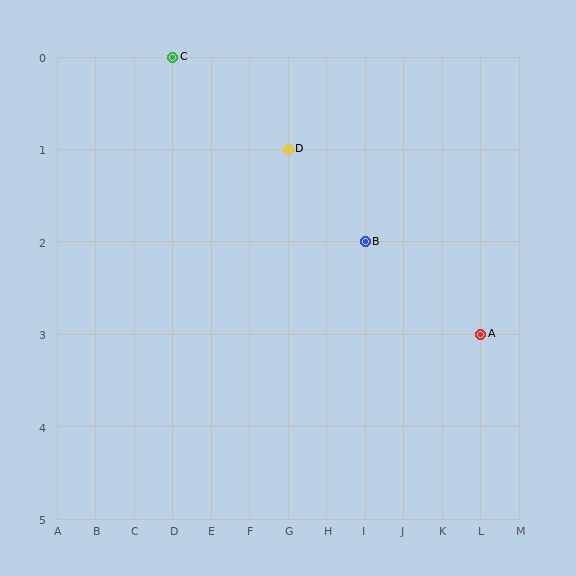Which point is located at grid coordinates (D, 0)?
Point C is at (D, 0).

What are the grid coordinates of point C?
Point C is at grid coordinates (D, 0).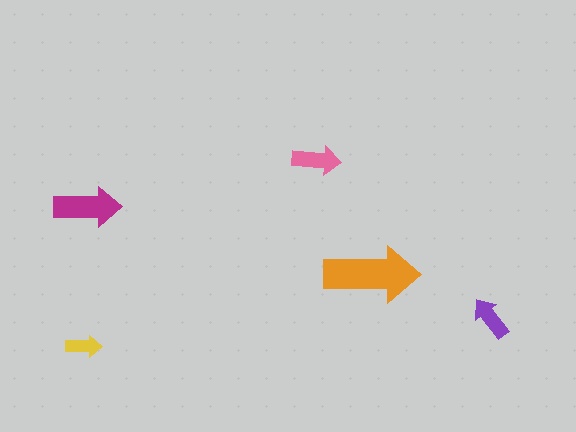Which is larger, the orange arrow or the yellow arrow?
The orange one.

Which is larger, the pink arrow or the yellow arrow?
The pink one.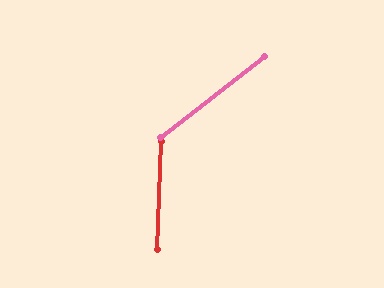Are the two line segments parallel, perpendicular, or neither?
Neither parallel nor perpendicular — they differ by about 50°.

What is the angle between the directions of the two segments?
Approximately 50 degrees.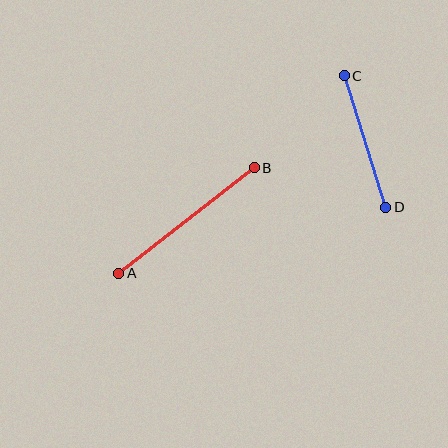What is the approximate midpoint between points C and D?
The midpoint is at approximately (365, 141) pixels.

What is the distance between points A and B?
The distance is approximately 172 pixels.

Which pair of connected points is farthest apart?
Points A and B are farthest apart.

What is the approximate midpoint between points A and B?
The midpoint is at approximately (186, 221) pixels.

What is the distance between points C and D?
The distance is approximately 138 pixels.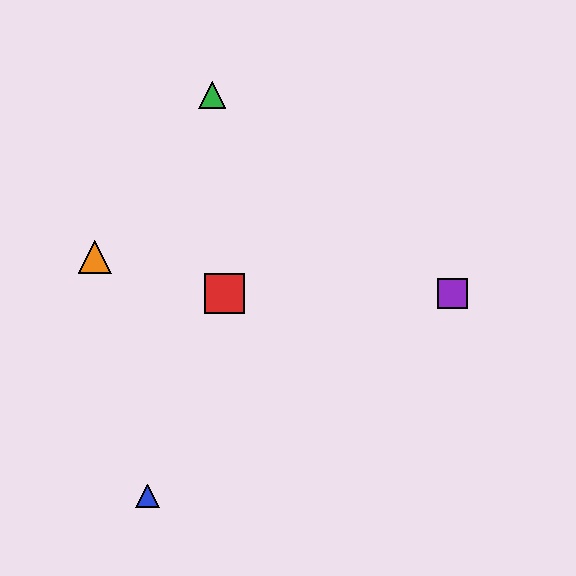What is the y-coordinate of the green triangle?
The green triangle is at y≈95.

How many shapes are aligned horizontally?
3 shapes (the red square, the yellow star, the purple square) are aligned horizontally.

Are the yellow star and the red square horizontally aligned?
Yes, both are at y≈293.